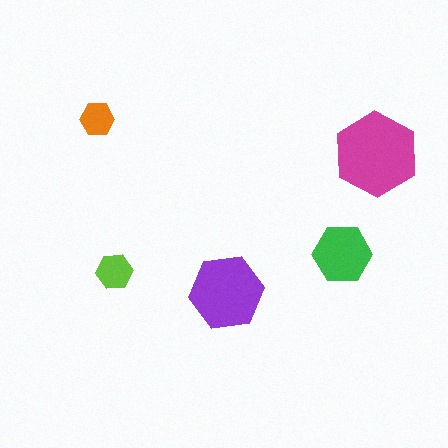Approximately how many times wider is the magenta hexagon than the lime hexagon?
About 2.5 times wider.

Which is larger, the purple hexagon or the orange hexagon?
The purple one.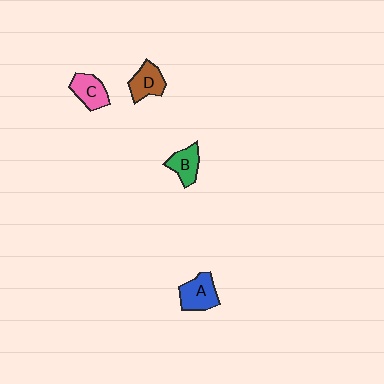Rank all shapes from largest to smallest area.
From largest to smallest: A (blue), C (pink), D (brown), B (green).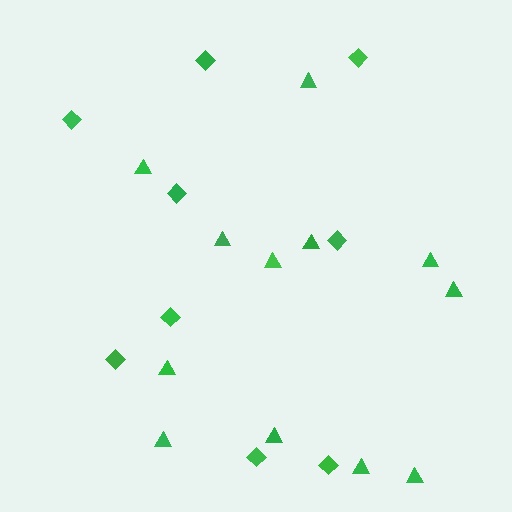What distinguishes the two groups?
There are 2 groups: one group of diamonds (9) and one group of triangles (12).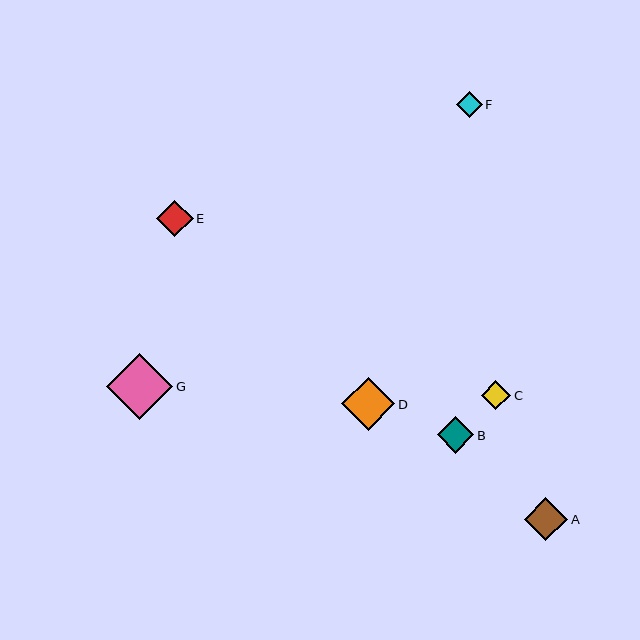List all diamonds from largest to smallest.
From largest to smallest: G, D, A, E, B, C, F.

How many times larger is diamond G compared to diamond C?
Diamond G is approximately 2.3 times the size of diamond C.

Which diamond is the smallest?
Diamond F is the smallest with a size of approximately 26 pixels.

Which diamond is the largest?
Diamond G is the largest with a size of approximately 66 pixels.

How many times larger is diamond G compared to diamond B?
Diamond G is approximately 1.8 times the size of diamond B.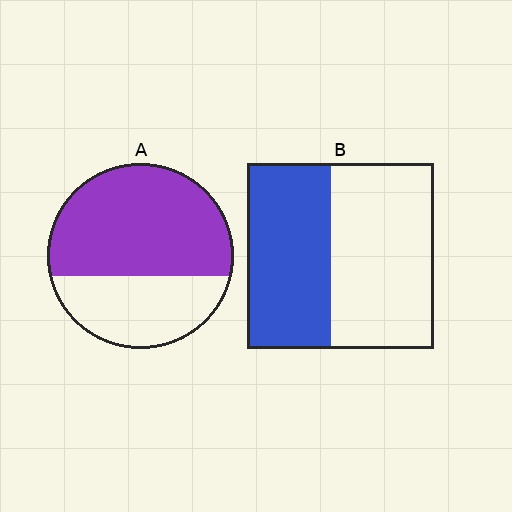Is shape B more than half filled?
No.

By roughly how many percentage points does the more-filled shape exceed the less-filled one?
By roughly 20 percentage points (A over B).